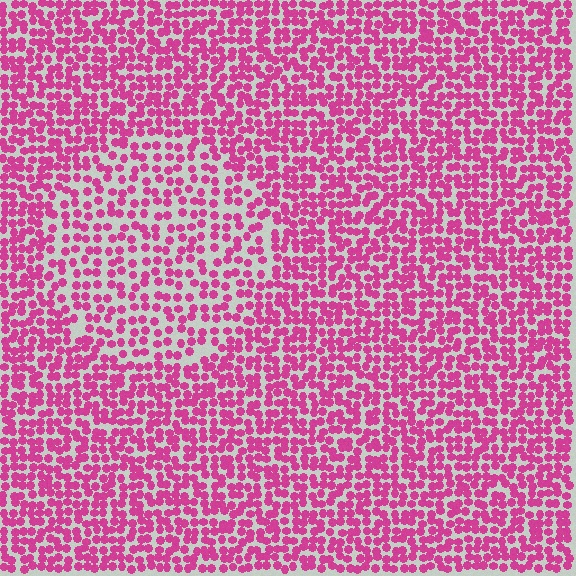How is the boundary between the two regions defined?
The boundary is defined by a change in element density (approximately 1.6x ratio). All elements are the same color, size, and shape.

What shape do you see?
I see a circle.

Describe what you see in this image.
The image contains small magenta elements arranged at two different densities. A circle-shaped region is visible where the elements are less densely packed than the surrounding area.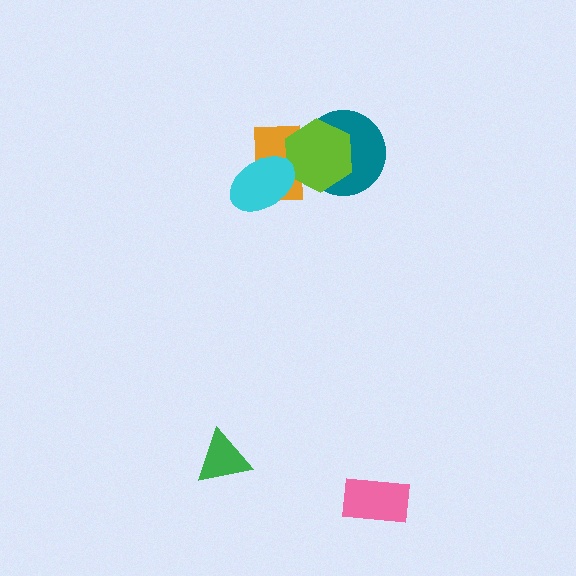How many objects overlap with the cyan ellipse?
2 objects overlap with the cyan ellipse.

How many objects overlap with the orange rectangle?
3 objects overlap with the orange rectangle.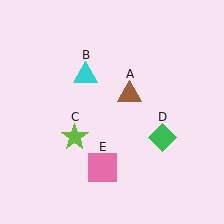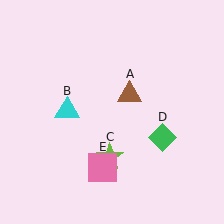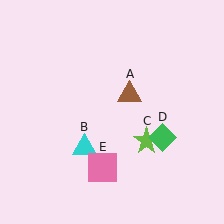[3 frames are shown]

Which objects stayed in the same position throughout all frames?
Brown triangle (object A) and green diamond (object D) and pink square (object E) remained stationary.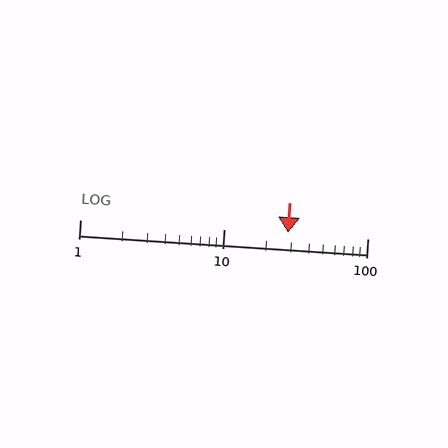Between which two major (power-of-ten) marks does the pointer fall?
The pointer is between 10 and 100.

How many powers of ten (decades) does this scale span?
The scale spans 2 decades, from 1 to 100.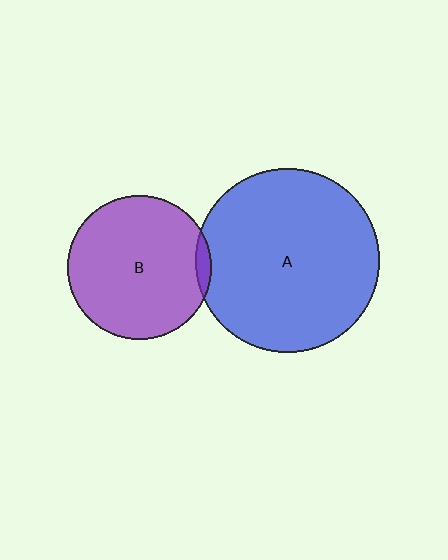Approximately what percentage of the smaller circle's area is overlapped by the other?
Approximately 5%.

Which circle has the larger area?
Circle A (blue).